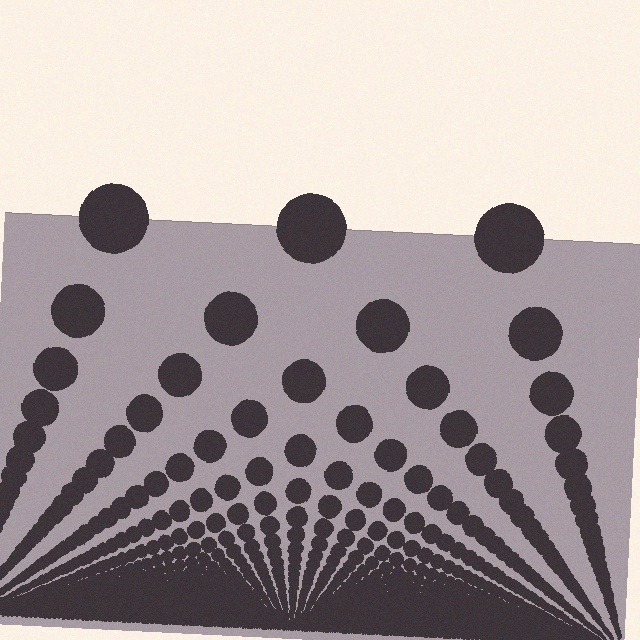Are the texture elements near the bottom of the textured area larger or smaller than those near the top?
Smaller. The gradient is inverted — elements near the bottom are smaller and denser.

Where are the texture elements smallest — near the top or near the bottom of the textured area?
Near the bottom.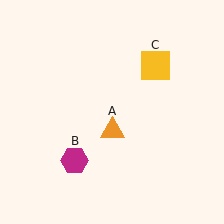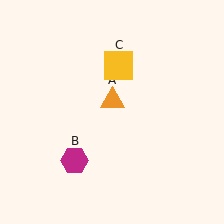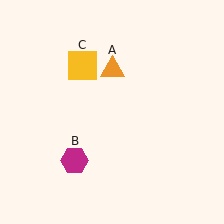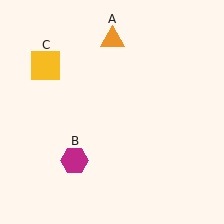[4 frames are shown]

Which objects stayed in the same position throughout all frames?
Magenta hexagon (object B) remained stationary.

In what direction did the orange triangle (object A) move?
The orange triangle (object A) moved up.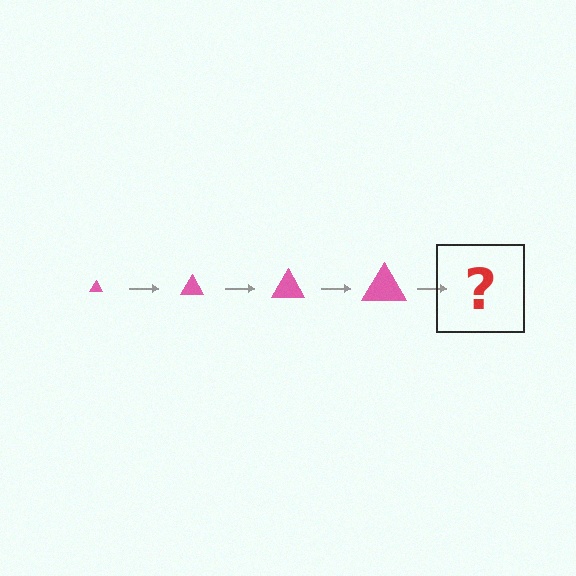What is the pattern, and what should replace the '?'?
The pattern is that the triangle gets progressively larger each step. The '?' should be a pink triangle, larger than the previous one.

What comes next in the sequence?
The next element should be a pink triangle, larger than the previous one.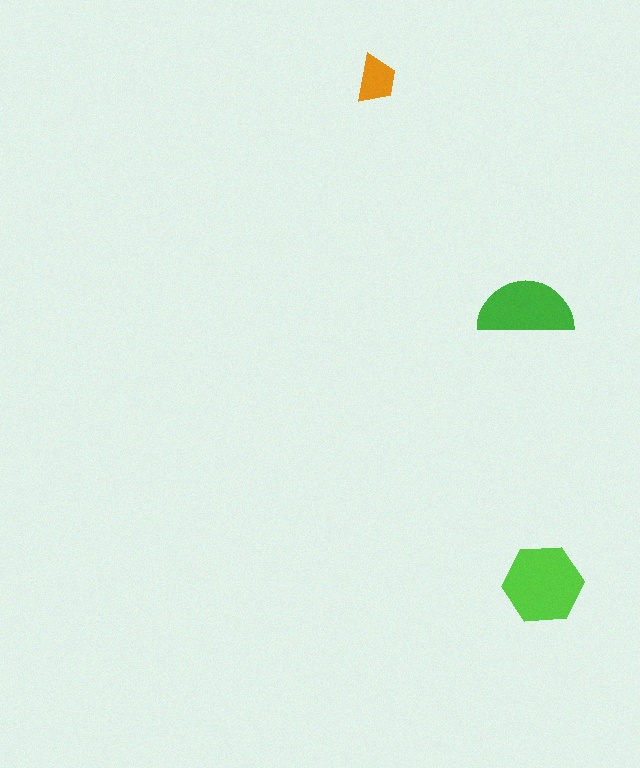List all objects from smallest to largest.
The orange trapezoid, the green semicircle, the lime hexagon.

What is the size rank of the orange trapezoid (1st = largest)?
3rd.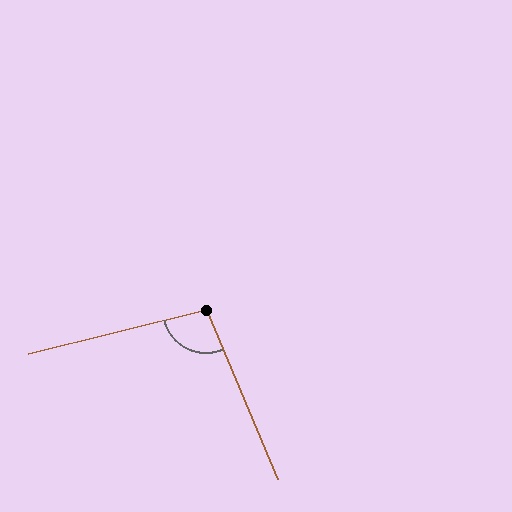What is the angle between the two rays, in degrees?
Approximately 99 degrees.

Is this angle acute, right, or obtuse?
It is obtuse.